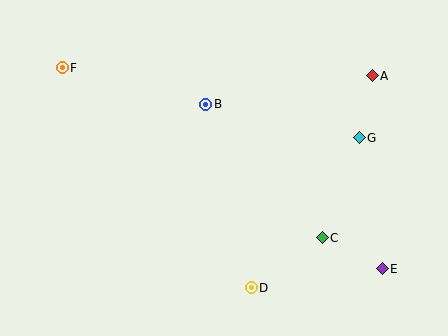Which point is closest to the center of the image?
Point B at (206, 104) is closest to the center.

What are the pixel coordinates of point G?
Point G is at (359, 138).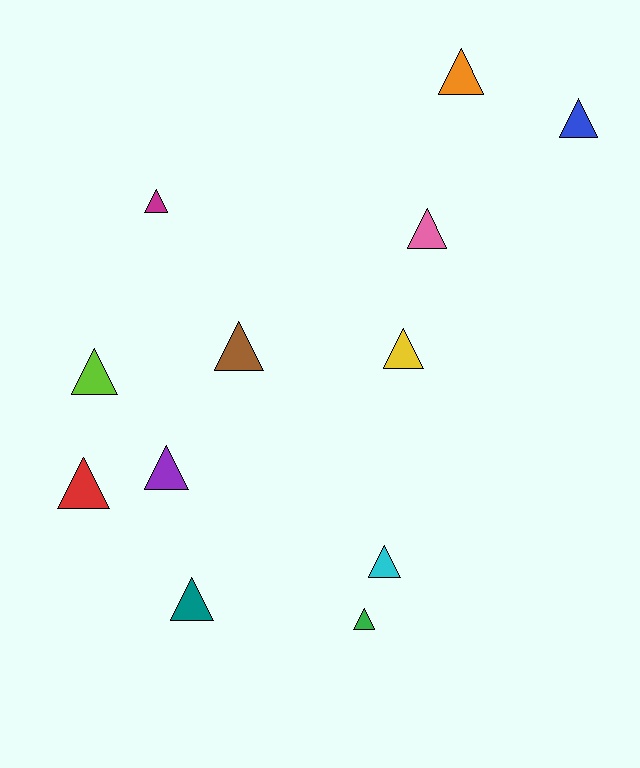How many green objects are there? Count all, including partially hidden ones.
There is 1 green object.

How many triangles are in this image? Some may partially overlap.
There are 12 triangles.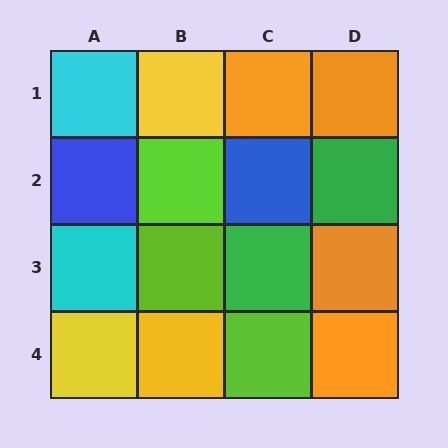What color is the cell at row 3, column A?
Cyan.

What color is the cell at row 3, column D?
Orange.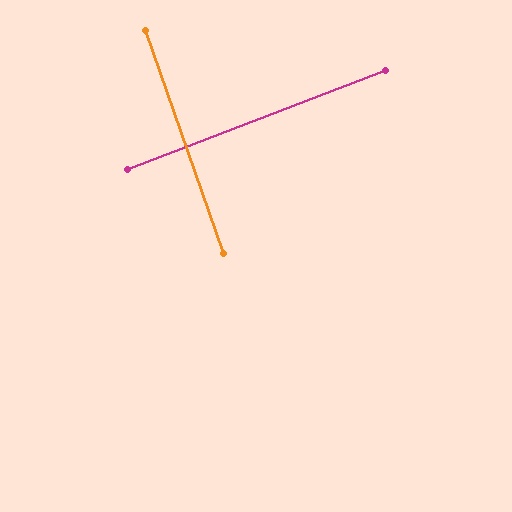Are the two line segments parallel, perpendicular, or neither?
Perpendicular — they meet at approximately 88°.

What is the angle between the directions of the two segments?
Approximately 88 degrees.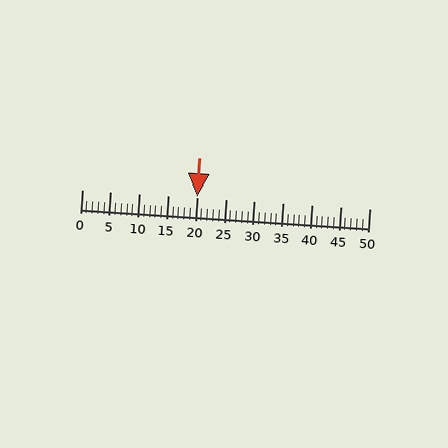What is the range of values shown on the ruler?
The ruler shows values from 0 to 50.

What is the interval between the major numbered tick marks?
The major tick marks are spaced 5 units apart.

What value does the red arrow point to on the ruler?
The red arrow points to approximately 20.